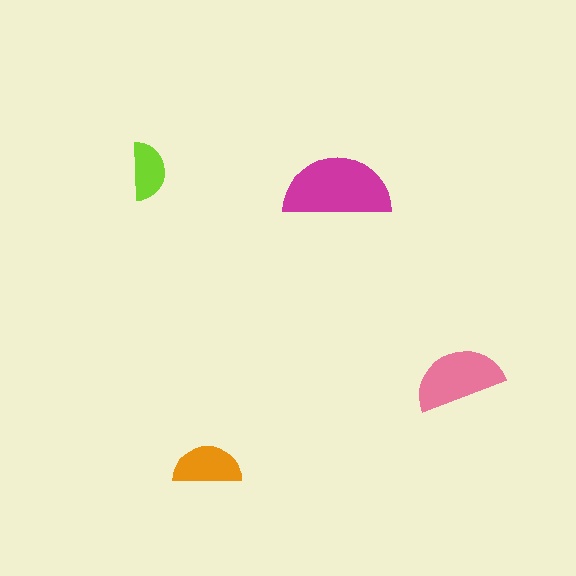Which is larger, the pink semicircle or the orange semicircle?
The pink one.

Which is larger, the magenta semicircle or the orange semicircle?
The magenta one.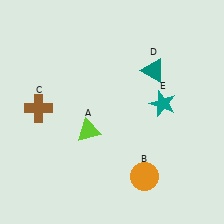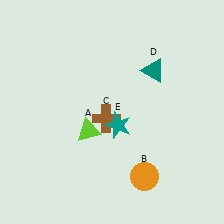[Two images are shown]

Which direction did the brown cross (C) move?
The brown cross (C) moved right.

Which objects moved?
The objects that moved are: the brown cross (C), the teal star (E).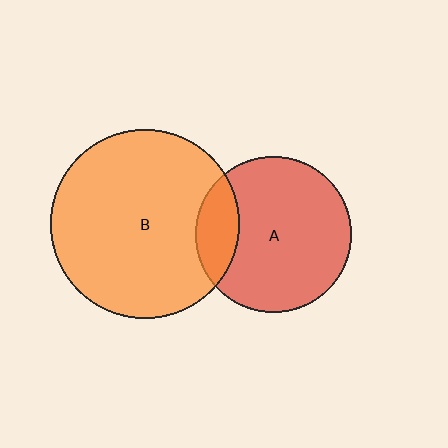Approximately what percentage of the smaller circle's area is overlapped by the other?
Approximately 20%.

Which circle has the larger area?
Circle B (orange).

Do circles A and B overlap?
Yes.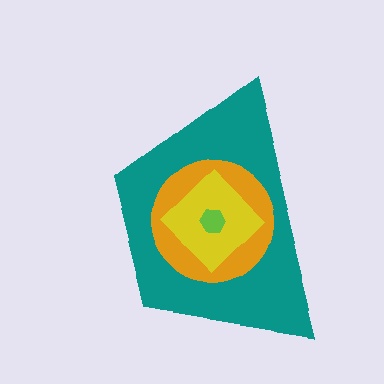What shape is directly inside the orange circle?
The yellow diamond.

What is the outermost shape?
The teal trapezoid.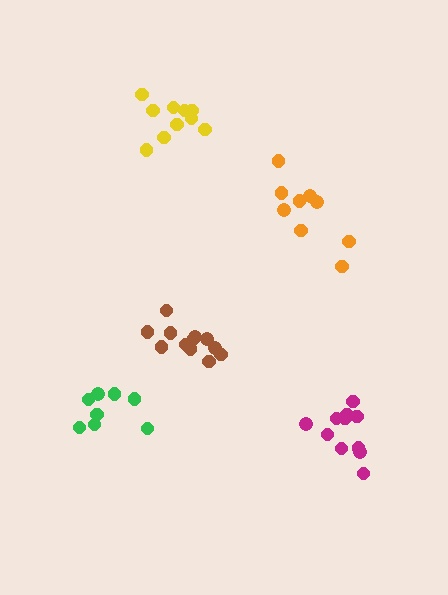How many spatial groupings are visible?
There are 5 spatial groupings.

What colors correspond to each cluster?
The clusters are colored: green, magenta, orange, brown, yellow.